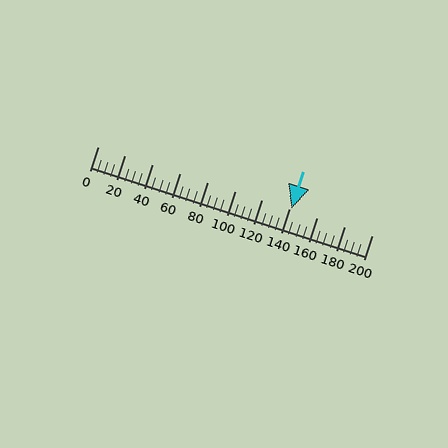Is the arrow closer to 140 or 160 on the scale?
The arrow is closer to 140.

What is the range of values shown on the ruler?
The ruler shows values from 0 to 200.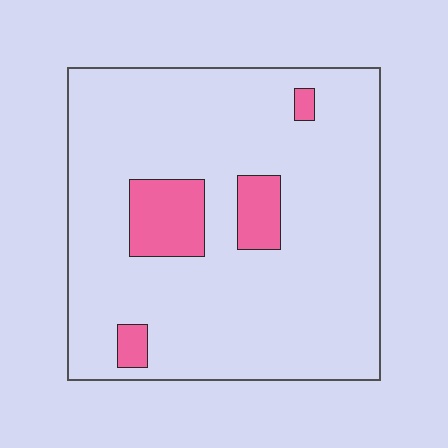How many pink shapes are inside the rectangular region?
4.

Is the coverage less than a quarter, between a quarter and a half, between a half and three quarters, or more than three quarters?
Less than a quarter.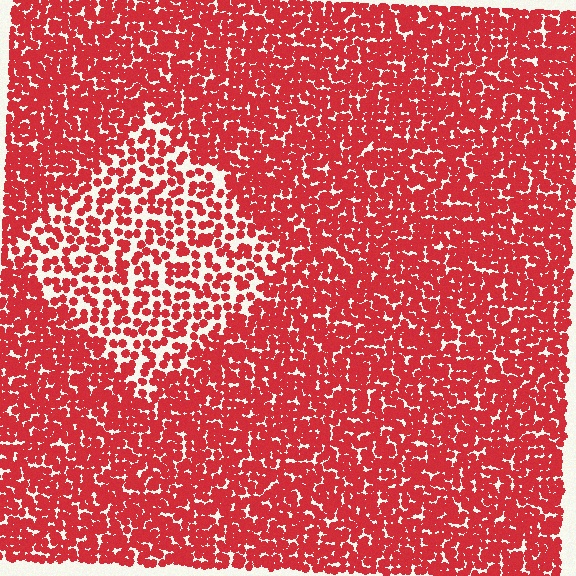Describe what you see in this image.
The image contains small red elements arranged at two different densities. A diamond-shaped region is visible where the elements are less densely packed than the surrounding area.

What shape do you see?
I see a diamond.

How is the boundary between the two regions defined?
The boundary is defined by a change in element density (approximately 1.9x ratio). All elements are the same color, size, and shape.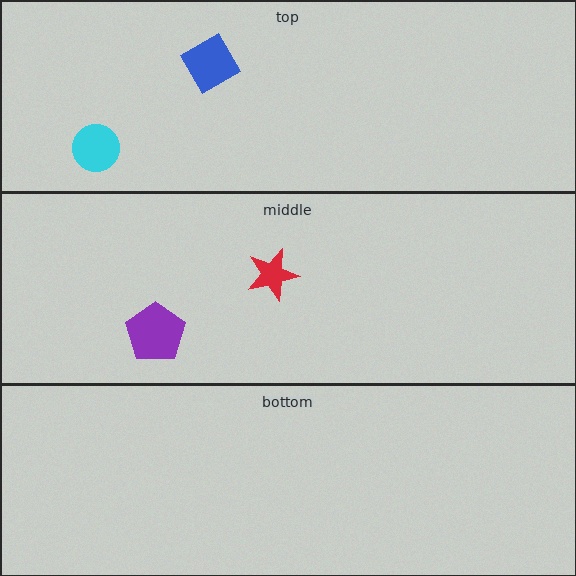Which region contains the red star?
The middle region.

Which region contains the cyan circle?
The top region.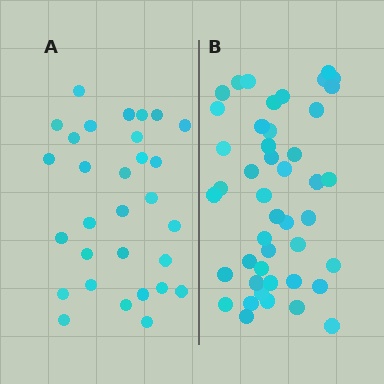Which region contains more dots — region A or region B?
Region B (the right region) has more dots.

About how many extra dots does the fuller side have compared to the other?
Region B has approximately 15 more dots than region A.